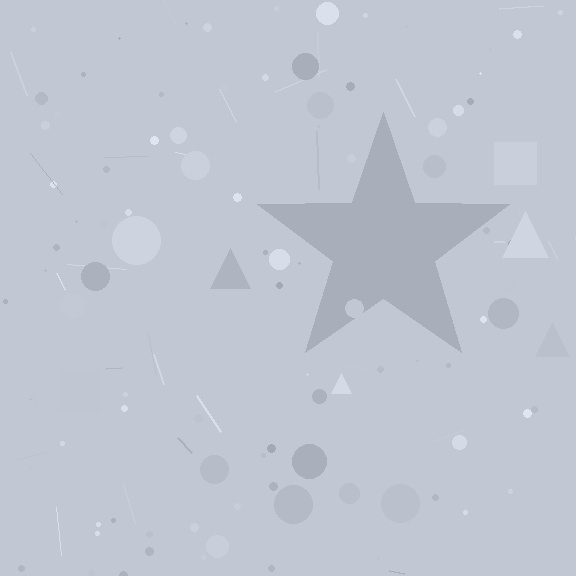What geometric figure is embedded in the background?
A star is embedded in the background.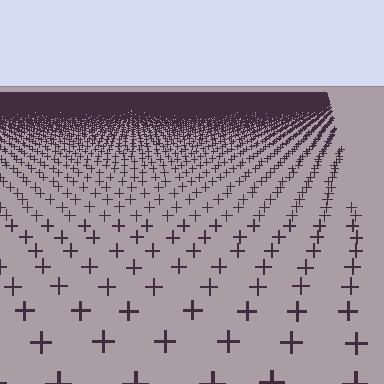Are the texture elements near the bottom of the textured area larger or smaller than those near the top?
Larger. Near the bottom, elements are closer to the viewer and appear at a bigger on-screen size.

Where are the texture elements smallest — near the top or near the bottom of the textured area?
Near the top.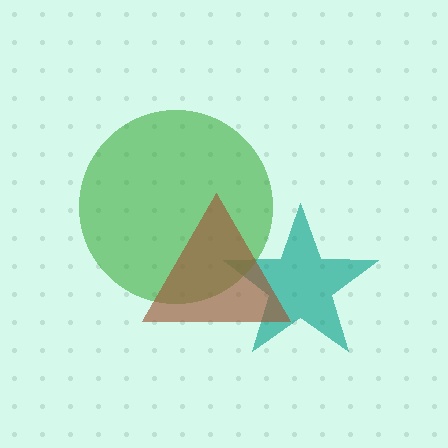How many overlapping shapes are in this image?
There are 3 overlapping shapes in the image.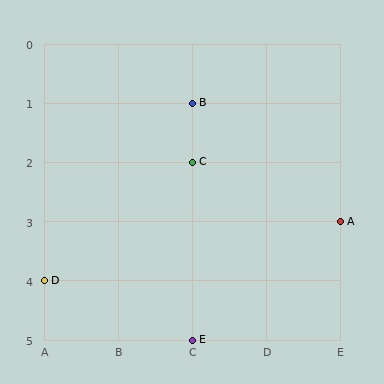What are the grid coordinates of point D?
Point D is at grid coordinates (A, 4).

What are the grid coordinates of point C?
Point C is at grid coordinates (C, 2).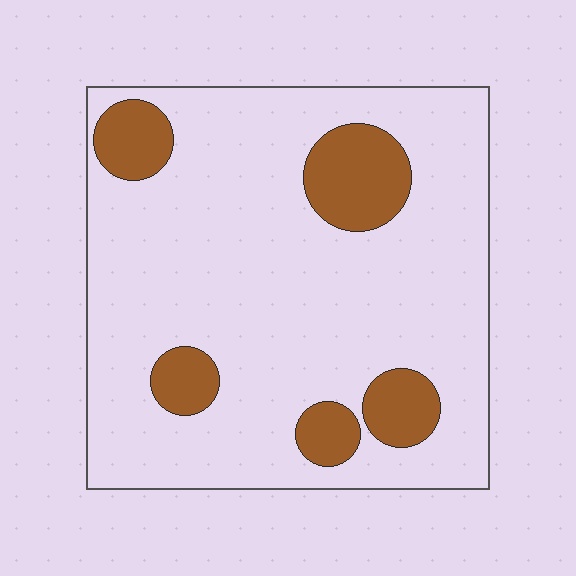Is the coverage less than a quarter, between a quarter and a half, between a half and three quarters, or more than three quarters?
Less than a quarter.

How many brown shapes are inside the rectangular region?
5.